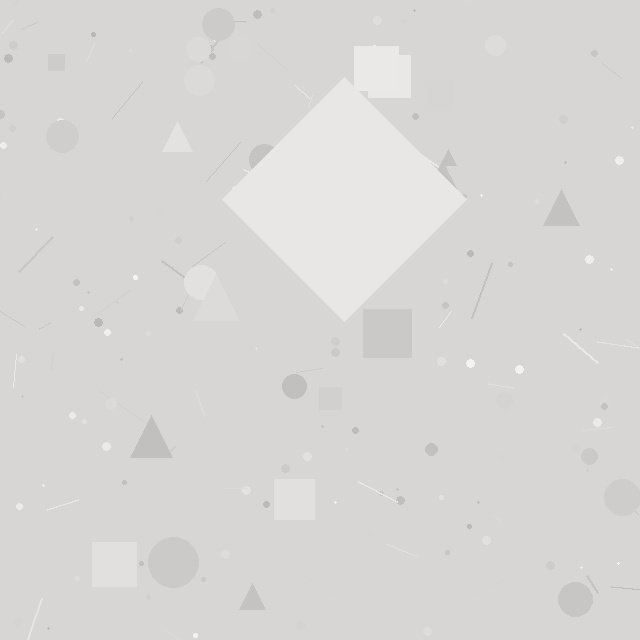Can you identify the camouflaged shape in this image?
The camouflaged shape is a diamond.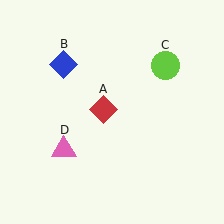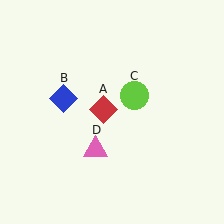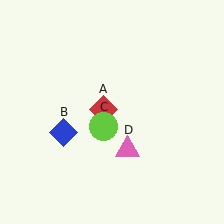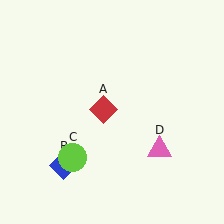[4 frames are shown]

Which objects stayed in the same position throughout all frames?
Red diamond (object A) remained stationary.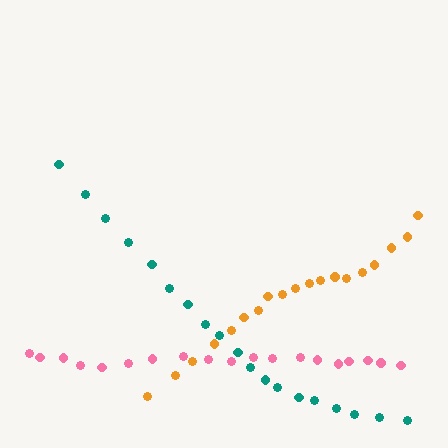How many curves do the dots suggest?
There are 3 distinct paths.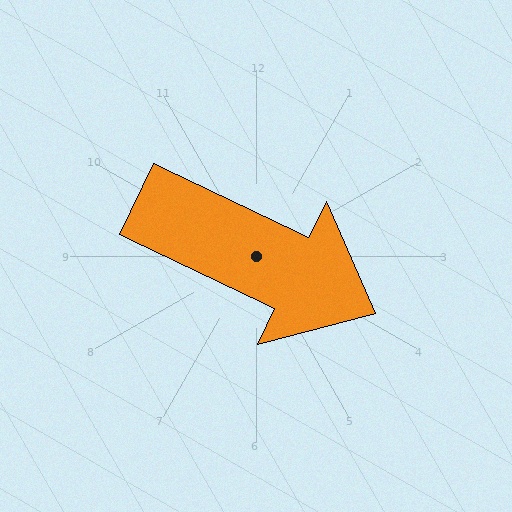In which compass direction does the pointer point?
Southeast.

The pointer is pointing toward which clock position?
Roughly 4 o'clock.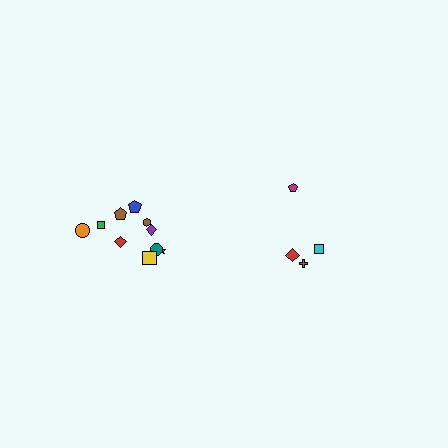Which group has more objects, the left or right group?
The left group.